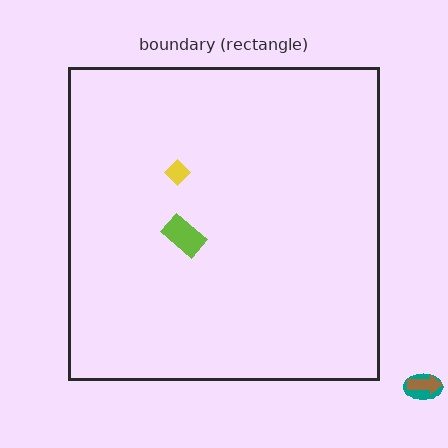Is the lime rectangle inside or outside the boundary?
Inside.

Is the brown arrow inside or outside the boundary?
Outside.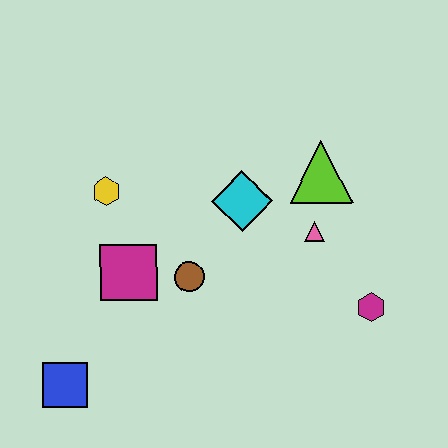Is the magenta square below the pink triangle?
Yes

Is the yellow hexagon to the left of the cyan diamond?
Yes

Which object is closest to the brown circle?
The magenta square is closest to the brown circle.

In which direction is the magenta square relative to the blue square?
The magenta square is above the blue square.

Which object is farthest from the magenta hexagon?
The blue square is farthest from the magenta hexagon.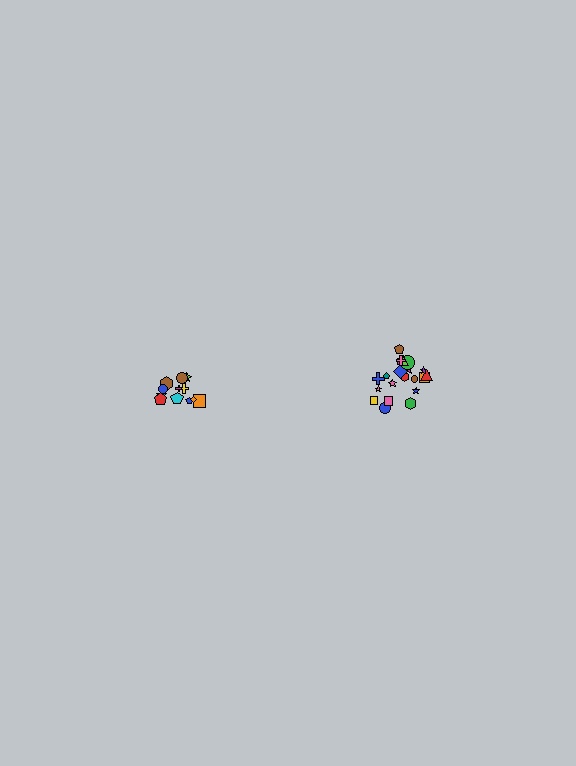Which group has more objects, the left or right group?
The right group.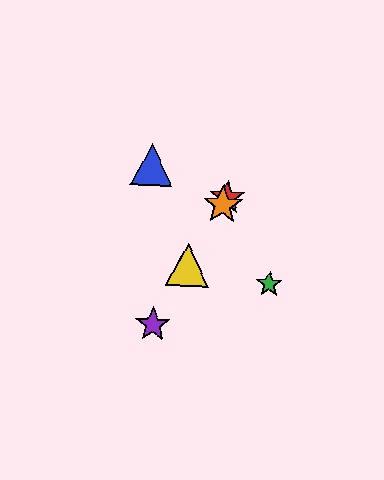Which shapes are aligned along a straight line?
The red star, the yellow triangle, the purple star, the orange star are aligned along a straight line.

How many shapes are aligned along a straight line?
4 shapes (the red star, the yellow triangle, the purple star, the orange star) are aligned along a straight line.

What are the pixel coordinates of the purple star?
The purple star is at (153, 325).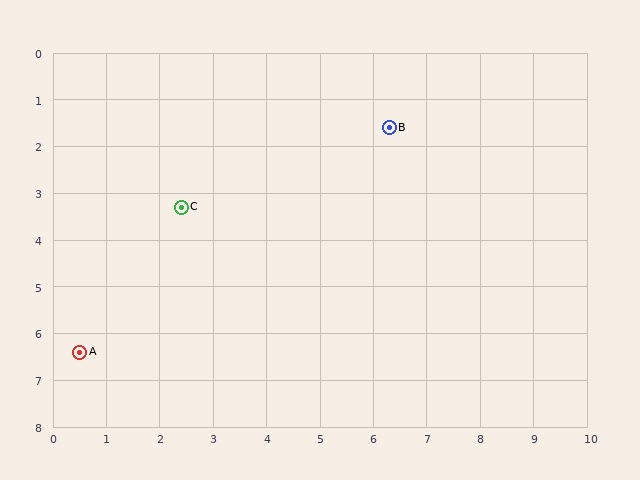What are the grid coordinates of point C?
Point C is at approximately (2.4, 3.3).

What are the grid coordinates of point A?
Point A is at approximately (0.5, 6.4).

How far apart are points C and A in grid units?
Points C and A are about 3.6 grid units apart.